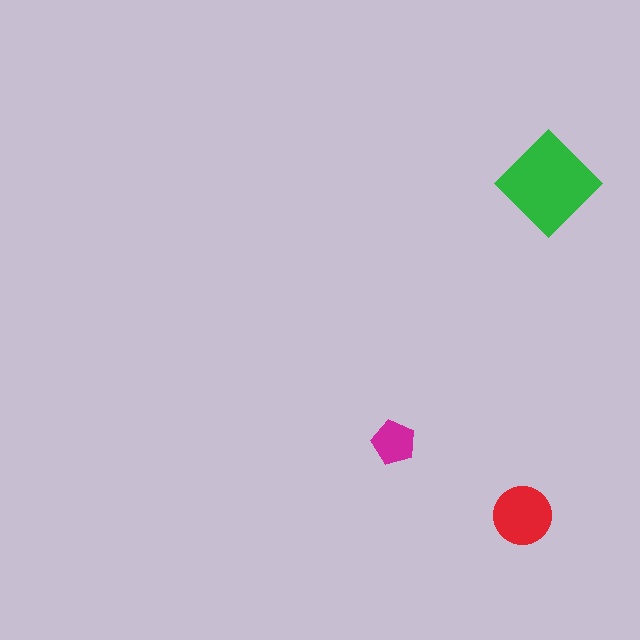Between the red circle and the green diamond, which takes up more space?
The green diamond.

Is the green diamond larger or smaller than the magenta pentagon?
Larger.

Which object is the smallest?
The magenta pentagon.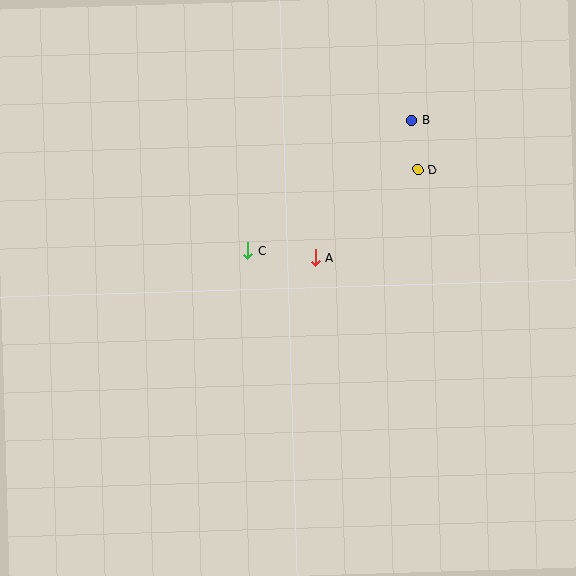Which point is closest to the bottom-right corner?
Point A is closest to the bottom-right corner.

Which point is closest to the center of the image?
Point A at (315, 258) is closest to the center.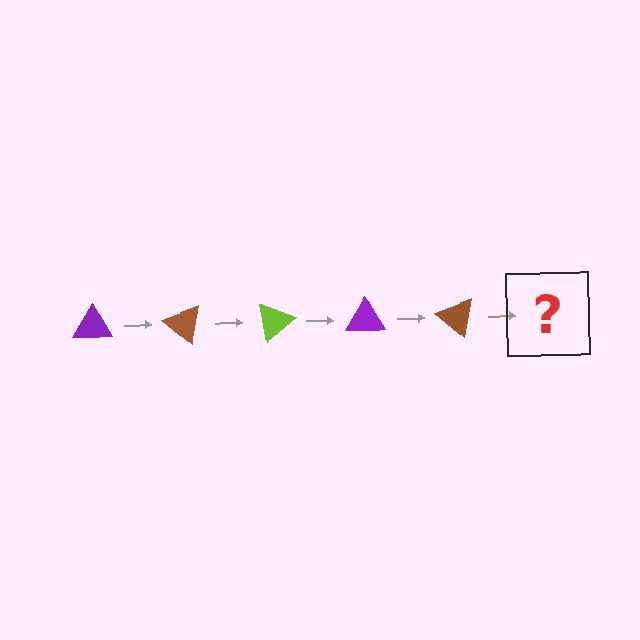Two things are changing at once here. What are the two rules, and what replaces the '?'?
The two rules are that it rotates 40 degrees each step and the color cycles through purple, brown, and lime. The '?' should be a lime triangle, rotated 200 degrees from the start.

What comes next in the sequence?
The next element should be a lime triangle, rotated 200 degrees from the start.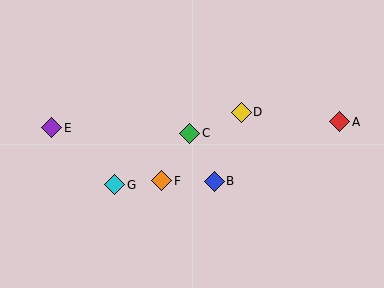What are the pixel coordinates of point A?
Point A is at (340, 122).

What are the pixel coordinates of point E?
Point E is at (52, 128).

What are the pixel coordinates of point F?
Point F is at (162, 181).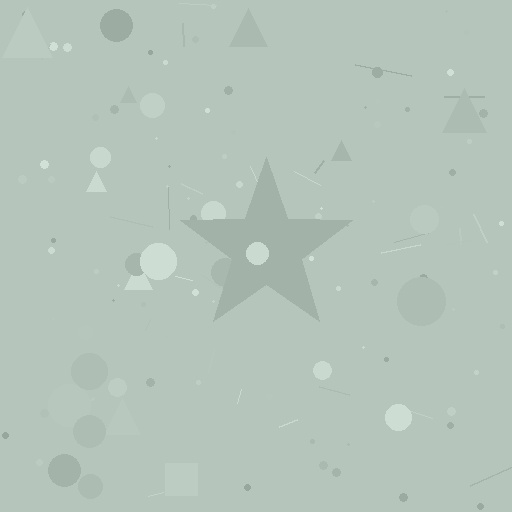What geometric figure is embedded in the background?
A star is embedded in the background.